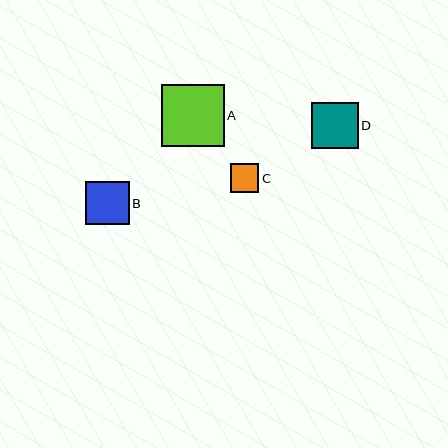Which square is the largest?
Square A is the largest with a size of approximately 63 pixels.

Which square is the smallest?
Square C is the smallest with a size of approximately 28 pixels.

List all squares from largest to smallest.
From largest to smallest: A, D, B, C.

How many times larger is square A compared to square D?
Square A is approximately 1.4 times the size of square D.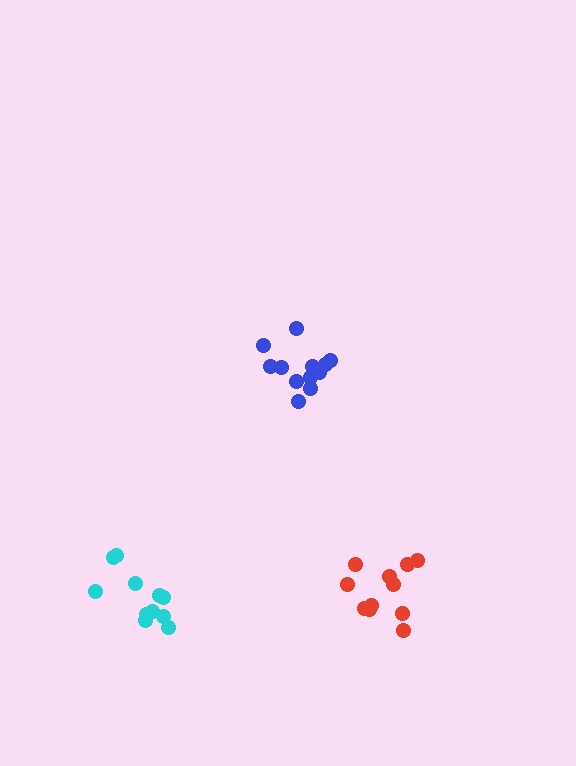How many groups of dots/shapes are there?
There are 3 groups.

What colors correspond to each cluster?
The clusters are colored: blue, cyan, red.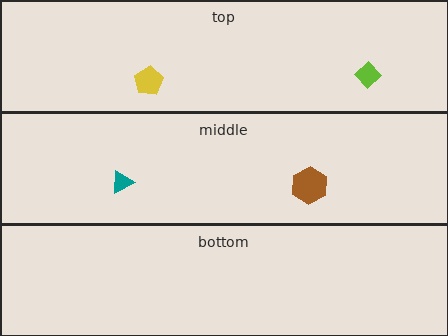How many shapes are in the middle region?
2.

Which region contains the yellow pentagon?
The top region.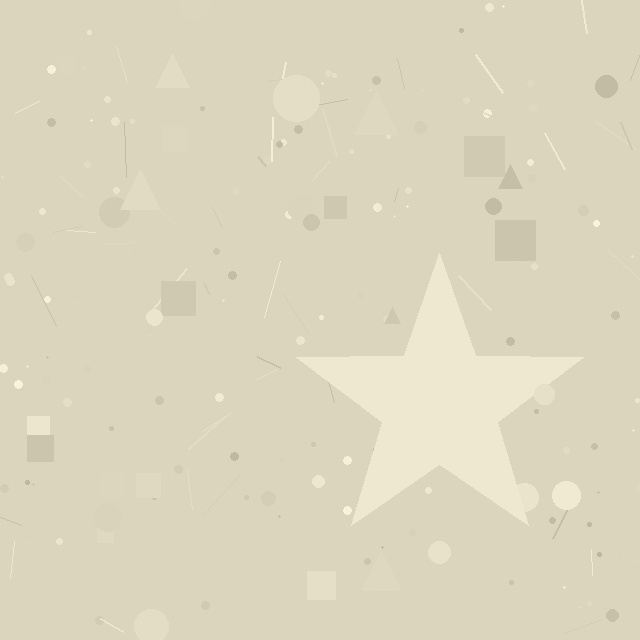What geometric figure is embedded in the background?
A star is embedded in the background.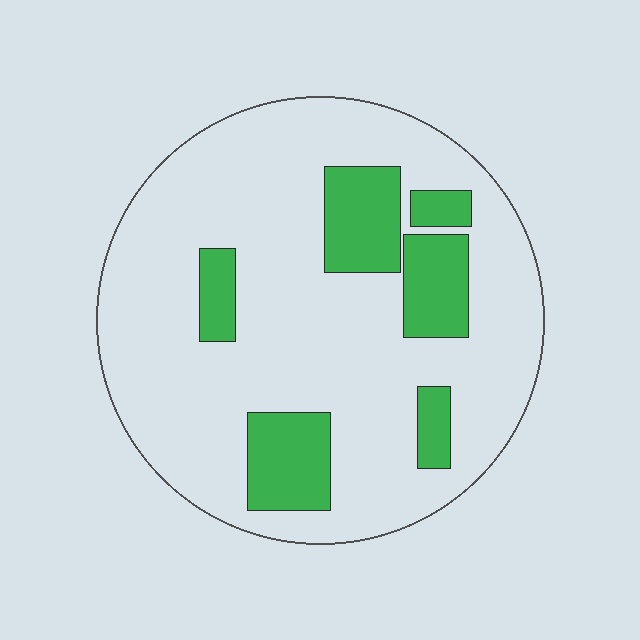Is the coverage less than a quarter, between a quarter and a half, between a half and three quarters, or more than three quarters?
Less than a quarter.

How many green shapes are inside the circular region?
6.